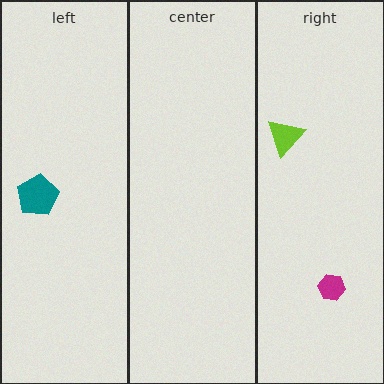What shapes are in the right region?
The magenta hexagon, the lime triangle.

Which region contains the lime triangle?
The right region.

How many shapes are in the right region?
2.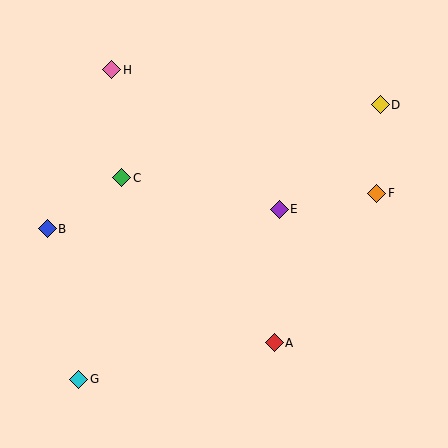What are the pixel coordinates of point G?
Point G is at (79, 379).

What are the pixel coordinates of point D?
Point D is at (380, 105).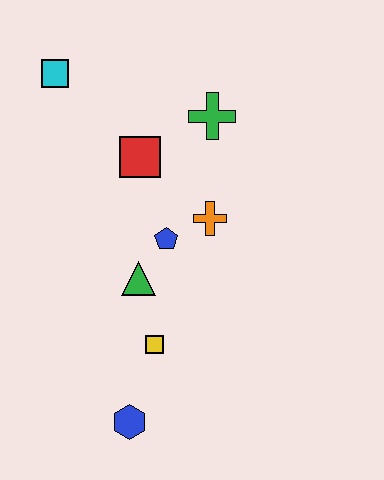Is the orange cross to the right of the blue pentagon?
Yes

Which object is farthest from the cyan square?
The blue hexagon is farthest from the cyan square.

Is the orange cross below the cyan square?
Yes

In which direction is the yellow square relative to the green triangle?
The yellow square is below the green triangle.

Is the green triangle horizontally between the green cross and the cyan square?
Yes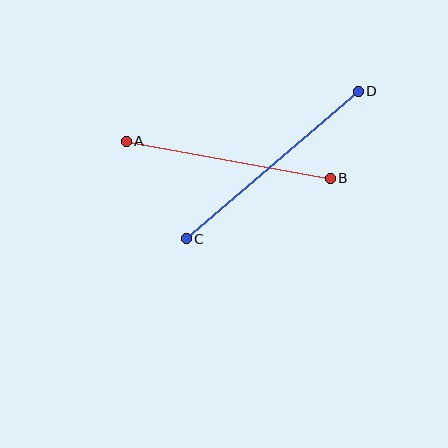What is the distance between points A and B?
The distance is approximately 207 pixels.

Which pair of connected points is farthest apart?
Points C and D are farthest apart.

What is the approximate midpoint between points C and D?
The midpoint is at approximately (272, 165) pixels.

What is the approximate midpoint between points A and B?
The midpoint is at approximately (228, 160) pixels.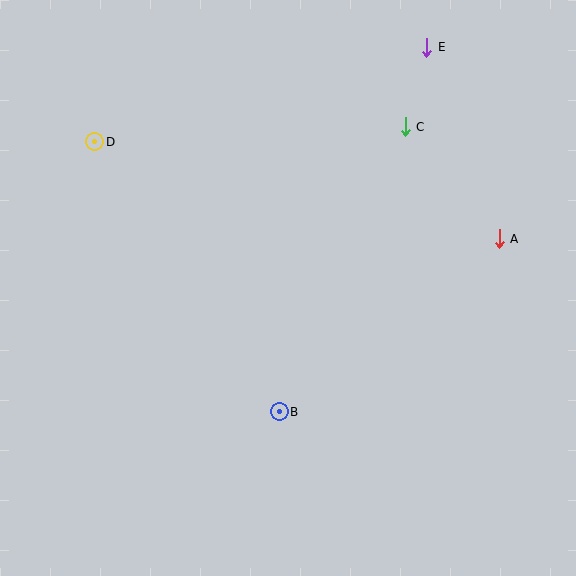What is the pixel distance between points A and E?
The distance between A and E is 205 pixels.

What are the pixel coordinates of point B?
Point B is at (279, 412).